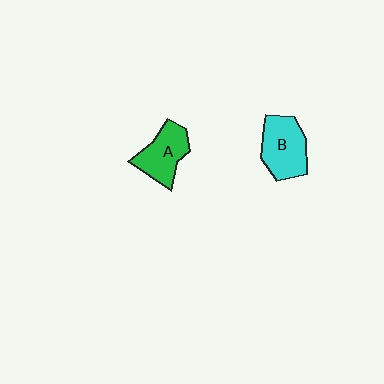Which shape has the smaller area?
Shape A (green).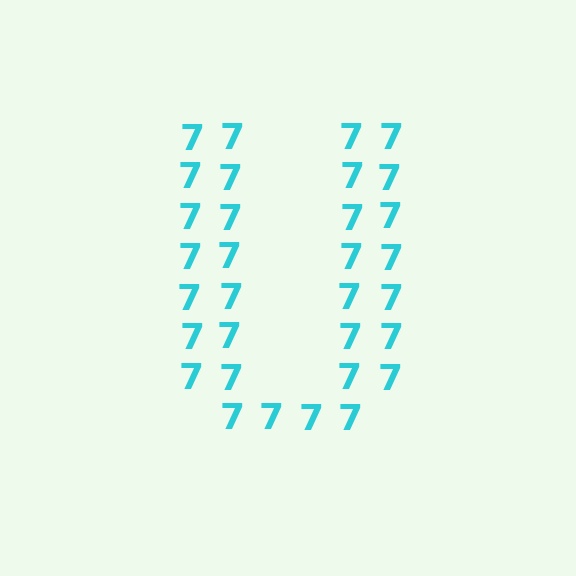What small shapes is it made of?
It is made of small digit 7's.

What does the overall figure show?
The overall figure shows the letter U.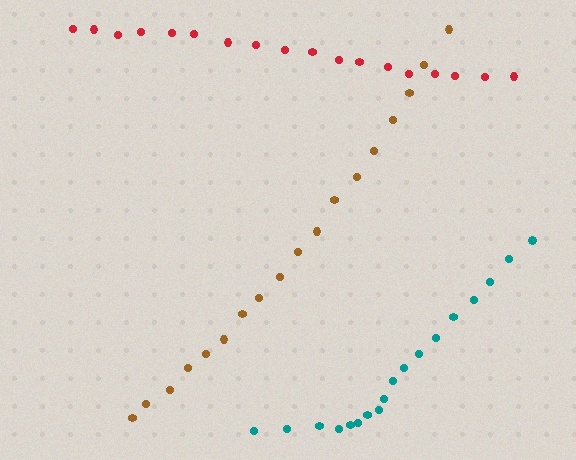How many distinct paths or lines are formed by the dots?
There are 3 distinct paths.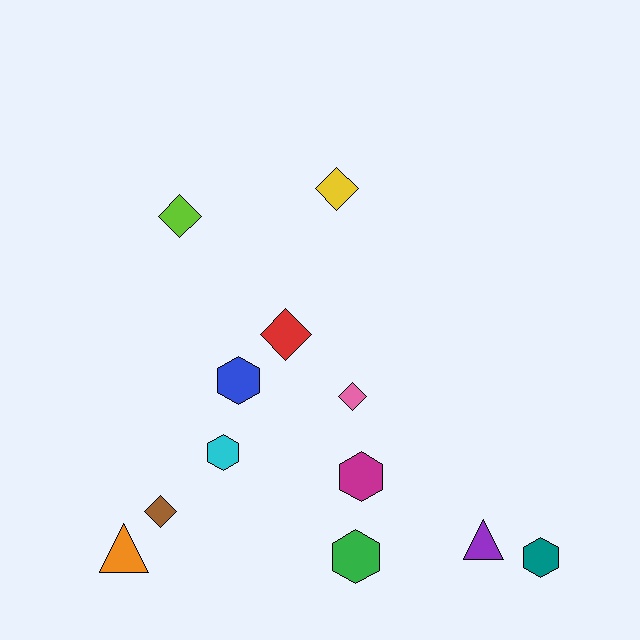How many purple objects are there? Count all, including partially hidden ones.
There is 1 purple object.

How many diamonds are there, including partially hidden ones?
There are 5 diamonds.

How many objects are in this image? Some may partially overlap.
There are 12 objects.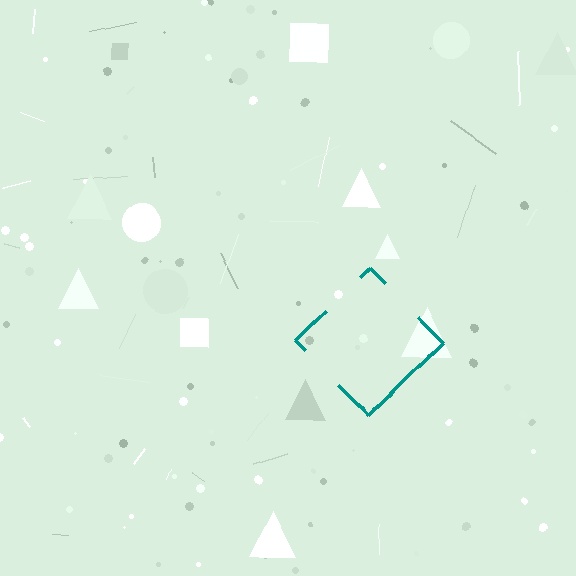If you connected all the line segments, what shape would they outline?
They would outline a diamond.